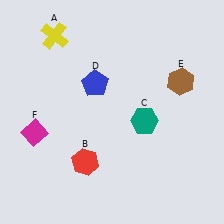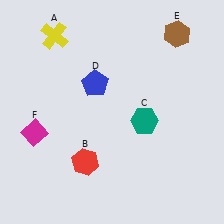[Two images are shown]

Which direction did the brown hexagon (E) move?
The brown hexagon (E) moved up.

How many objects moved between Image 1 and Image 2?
1 object moved between the two images.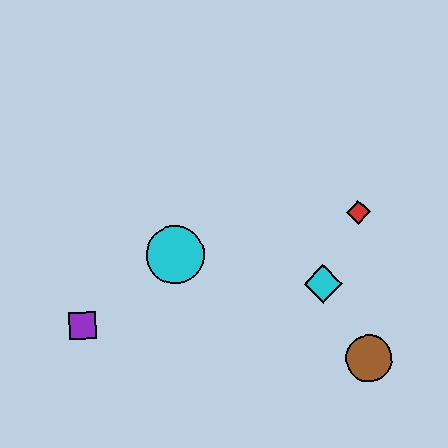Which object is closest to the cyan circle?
The purple square is closest to the cyan circle.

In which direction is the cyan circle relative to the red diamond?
The cyan circle is to the left of the red diamond.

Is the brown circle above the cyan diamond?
No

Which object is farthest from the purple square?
The red diamond is farthest from the purple square.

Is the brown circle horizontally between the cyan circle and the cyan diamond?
No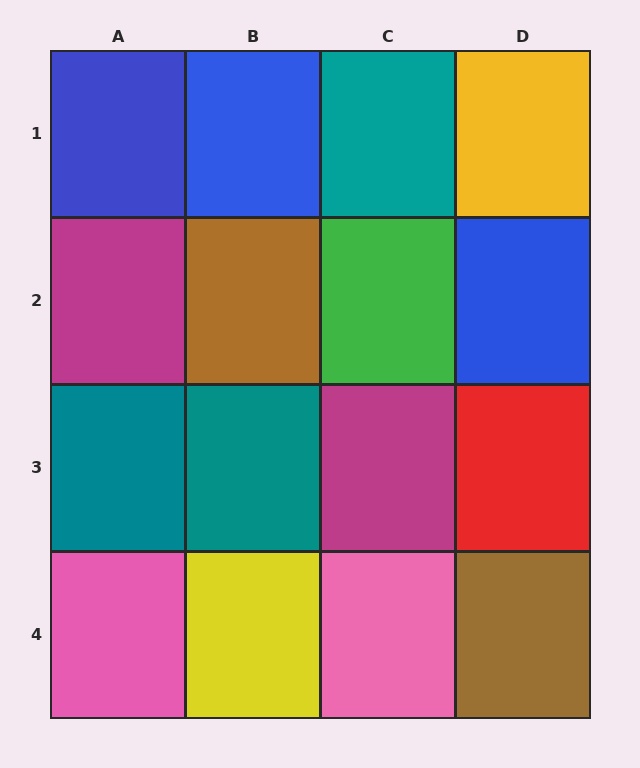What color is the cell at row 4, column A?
Pink.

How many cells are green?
1 cell is green.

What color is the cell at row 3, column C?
Magenta.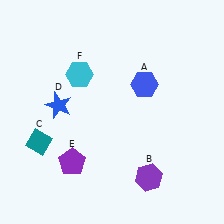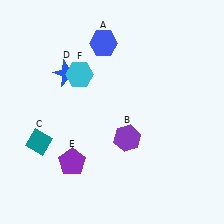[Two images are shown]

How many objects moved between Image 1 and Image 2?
3 objects moved between the two images.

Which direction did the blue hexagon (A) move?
The blue hexagon (A) moved up.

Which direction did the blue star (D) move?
The blue star (D) moved up.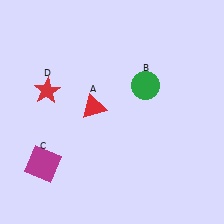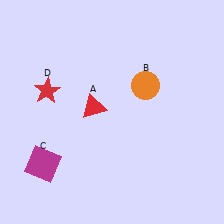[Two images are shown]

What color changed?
The circle (B) changed from green in Image 1 to orange in Image 2.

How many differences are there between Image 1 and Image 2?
There is 1 difference between the two images.